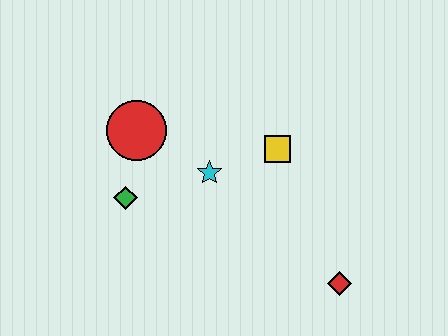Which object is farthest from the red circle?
The red diamond is farthest from the red circle.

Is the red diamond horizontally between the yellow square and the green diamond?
No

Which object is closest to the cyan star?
The yellow square is closest to the cyan star.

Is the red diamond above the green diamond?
No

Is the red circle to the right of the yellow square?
No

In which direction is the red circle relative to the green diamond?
The red circle is above the green diamond.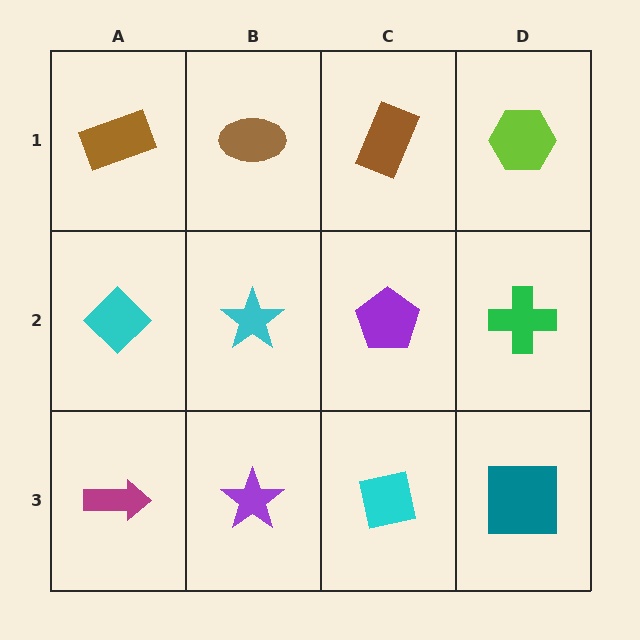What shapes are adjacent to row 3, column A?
A cyan diamond (row 2, column A), a purple star (row 3, column B).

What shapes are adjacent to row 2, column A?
A brown rectangle (row 1, column A), a magenta arrow (row 3, column A), a cyan star (row 2, column B).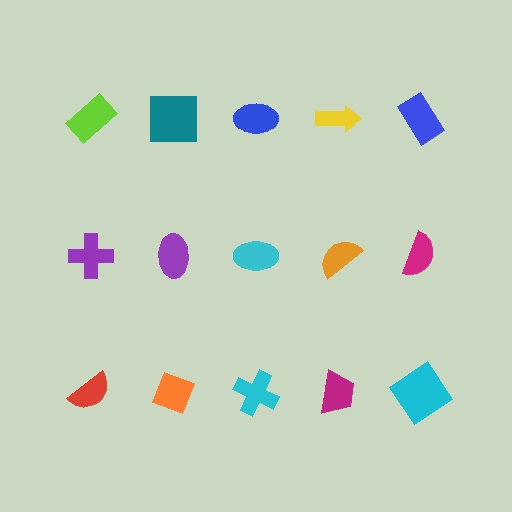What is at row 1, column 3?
A blue ellipse.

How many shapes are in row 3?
5 shapes.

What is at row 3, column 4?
A magenta trapezoid.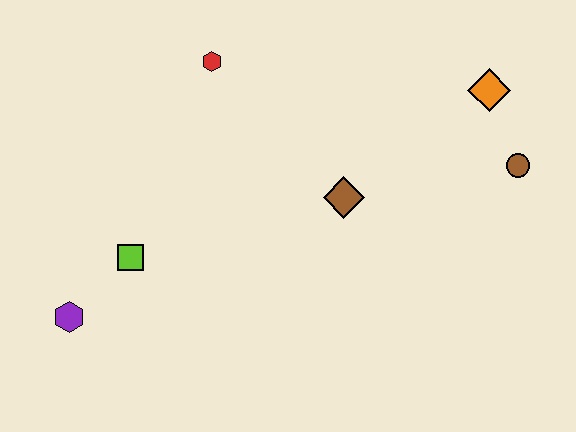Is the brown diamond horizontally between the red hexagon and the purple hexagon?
No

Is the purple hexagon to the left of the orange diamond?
Yes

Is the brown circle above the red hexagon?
No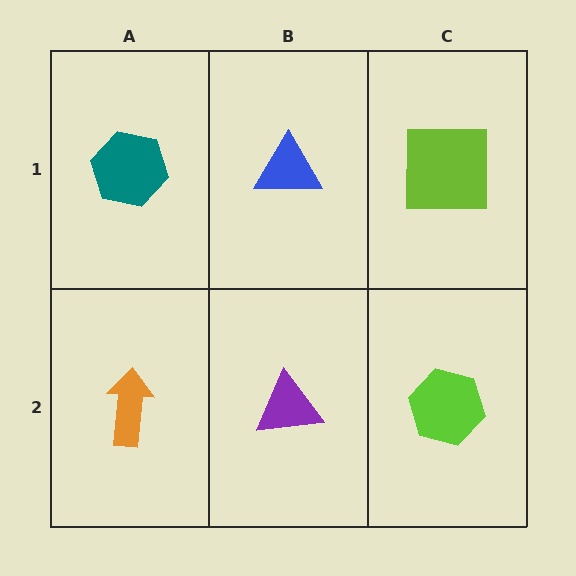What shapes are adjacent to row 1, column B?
A purple triangle (row 2, column B), a teal hexagon (row 1, column A), a lime square (row 1, column C).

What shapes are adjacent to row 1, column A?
An orange arrow (row 2, column A), a blue triangle (row 1, column B).